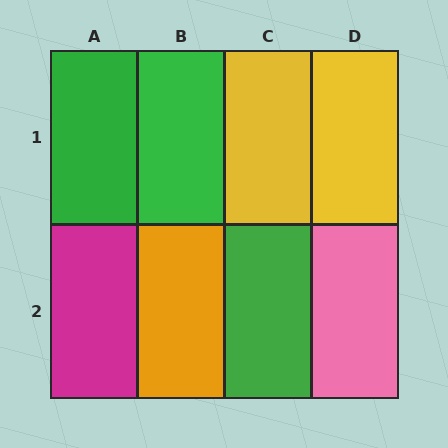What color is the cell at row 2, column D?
Pink.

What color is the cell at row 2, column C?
Green.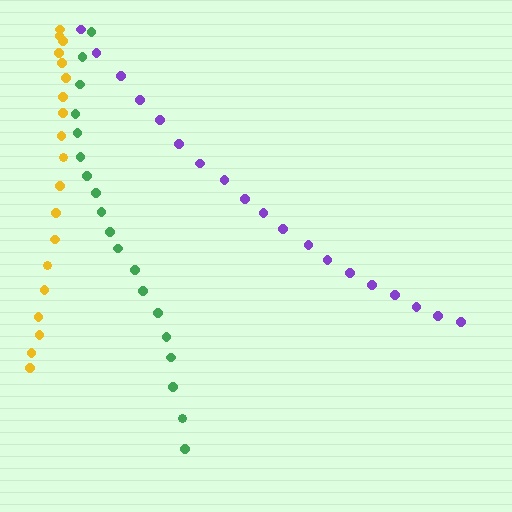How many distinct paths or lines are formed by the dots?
There are 3 distinct paths.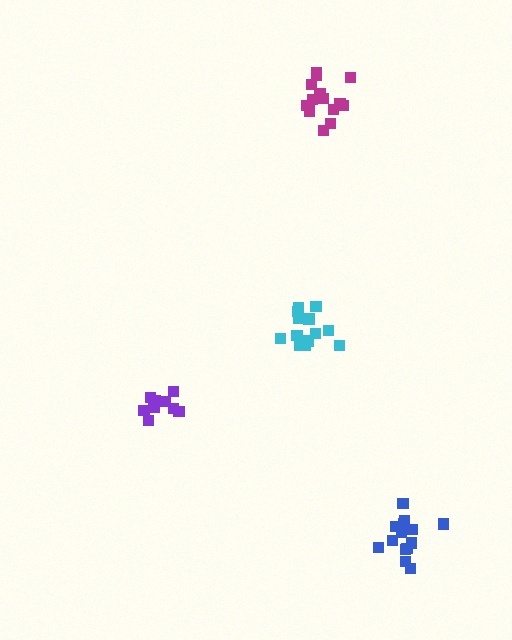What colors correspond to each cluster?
The clusters are colored: cyan, purple, blue, magenta.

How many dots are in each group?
Group 1: 15 dots, Group 2: 10 dots, Group 3: 14 dots, Group 4: 15 dots (54 total).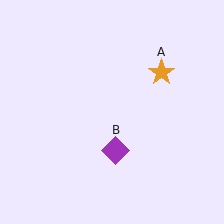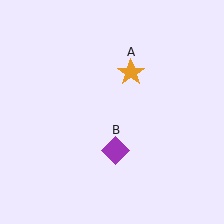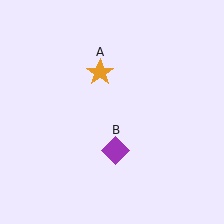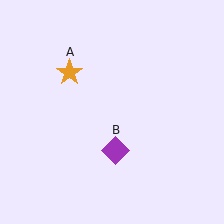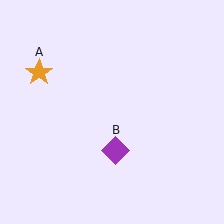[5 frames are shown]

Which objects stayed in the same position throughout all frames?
Purple diamond (object B) remained stationary.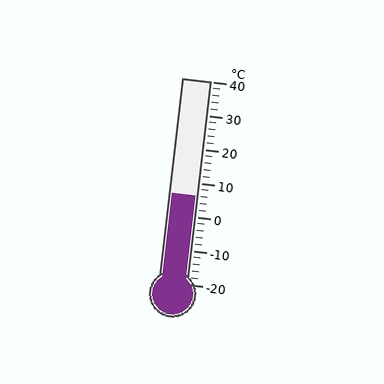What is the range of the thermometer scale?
The thermometer scale ranges from -20°C to 40°C.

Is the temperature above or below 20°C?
The temperature is below 20°C.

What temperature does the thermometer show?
The thermometer shows approximately 6°C.